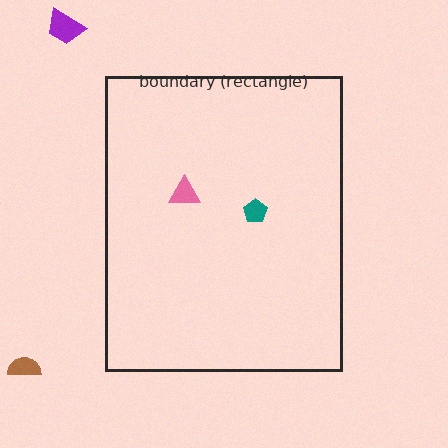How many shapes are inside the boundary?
2 inside, 2 outside.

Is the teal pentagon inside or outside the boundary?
Inside.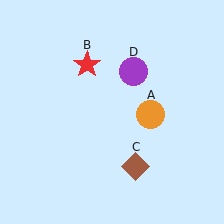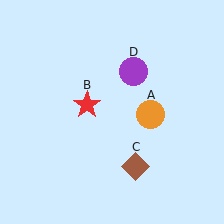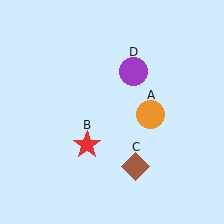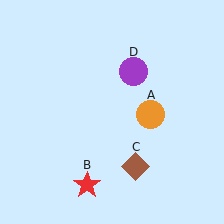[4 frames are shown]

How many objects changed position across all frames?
1 object changed position: red star (object B).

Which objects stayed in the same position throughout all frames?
Orange circle (object A) and brown diamond (object C) and purple circle (object D) remained stationary.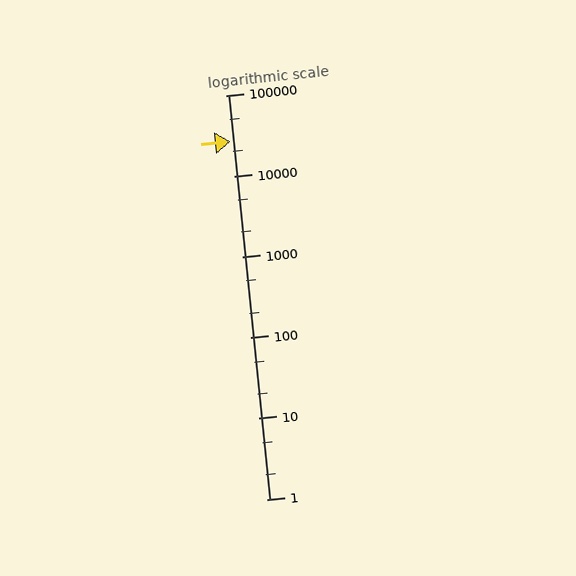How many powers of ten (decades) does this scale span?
The scale spans 5 decades, from 1 to 100000.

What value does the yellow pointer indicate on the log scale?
The pointer indicates approximately 27000.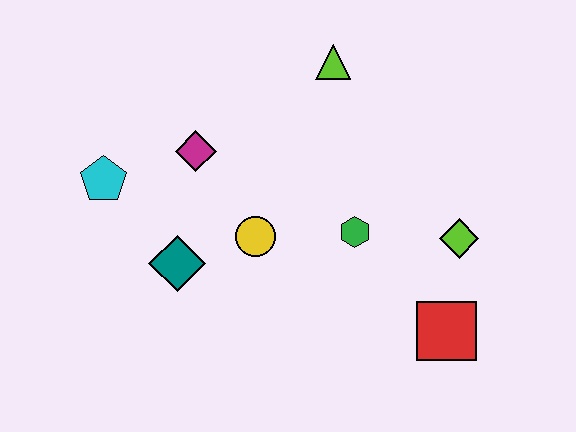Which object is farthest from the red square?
The cyan pentagon is farthest from the red square.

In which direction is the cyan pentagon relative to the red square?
The cyan pentagon is to the left of the red square.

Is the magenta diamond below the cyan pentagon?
No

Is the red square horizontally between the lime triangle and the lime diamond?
Yes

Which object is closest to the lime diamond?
The red square is closest to the lime diamond.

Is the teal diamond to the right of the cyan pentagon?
Yes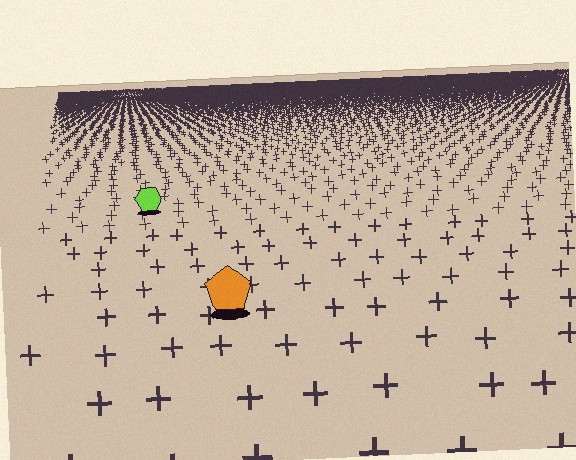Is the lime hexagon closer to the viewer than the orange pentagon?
No. The orange pentagon is closer — you can tell from the texture gradient: the ground texture is coarser near it.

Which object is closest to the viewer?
The orange pentagon is closest. The texture marks near it are larger and more spread out.